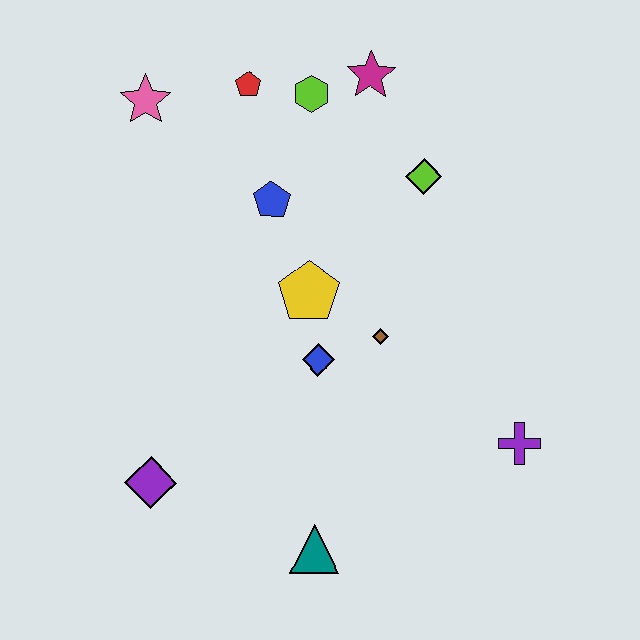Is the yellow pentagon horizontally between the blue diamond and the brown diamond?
No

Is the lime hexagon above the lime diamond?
Yes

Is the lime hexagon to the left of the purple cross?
Yes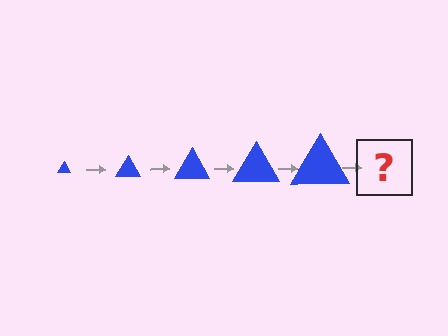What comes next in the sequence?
The next element should be a blue triangle, larger than the previous one.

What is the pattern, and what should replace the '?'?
The pattern is that the triangle gets progressively larger each step. The '?' should be a blue triangle, larger than the previous one.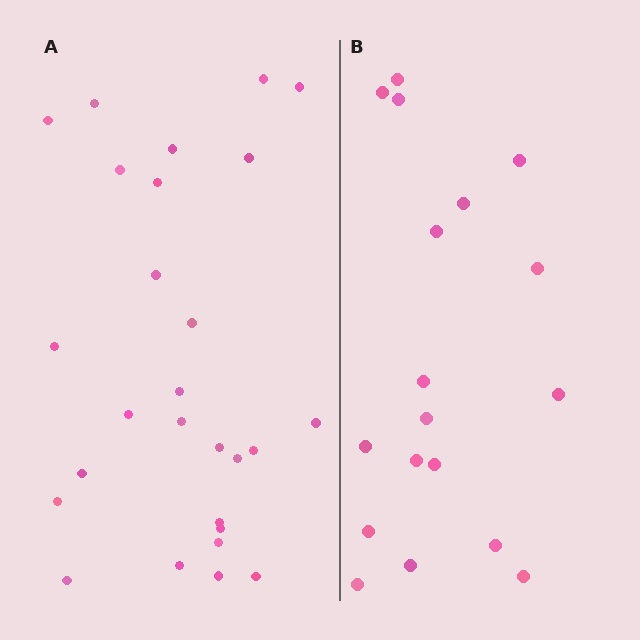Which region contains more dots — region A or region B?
Region A (the left region) has more dots.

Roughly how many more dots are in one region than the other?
Region A has roughly 8 or so more dots than region B.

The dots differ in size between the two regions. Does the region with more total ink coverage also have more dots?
No. Region B has more total ink coverage because its dots are larger, but region A actually contains more individual dots. Total area can be misleading — the number of items is what matters here.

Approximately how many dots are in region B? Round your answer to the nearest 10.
About 20 dots. (The exact count is 18, which rounds to 20.)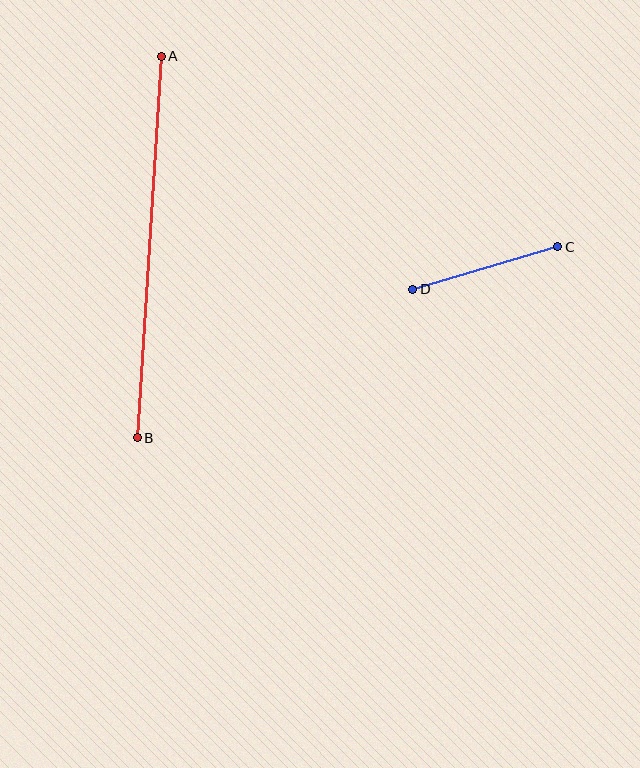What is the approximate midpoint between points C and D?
The midpoint is at approximately (485, 268) pixels.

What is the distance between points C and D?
The distance is approximately 151 pixels.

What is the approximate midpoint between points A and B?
The midpoint is at approximately (149, 247) pixels.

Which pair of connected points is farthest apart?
Points A and B are farthest apart.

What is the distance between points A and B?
The distance is approximately 383 pixels.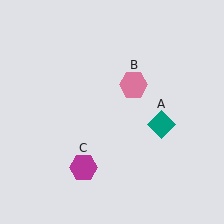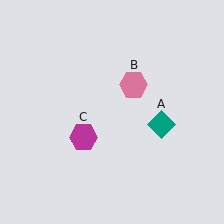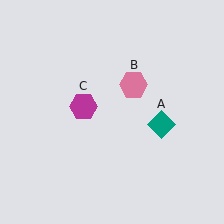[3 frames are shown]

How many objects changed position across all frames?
1 object changed position: magenta hexagon (object C).